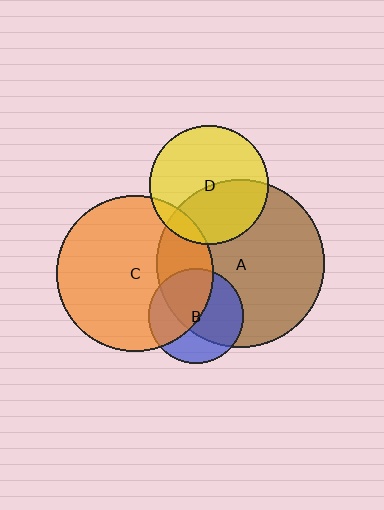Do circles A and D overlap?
Yes.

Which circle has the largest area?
Circle A (brown).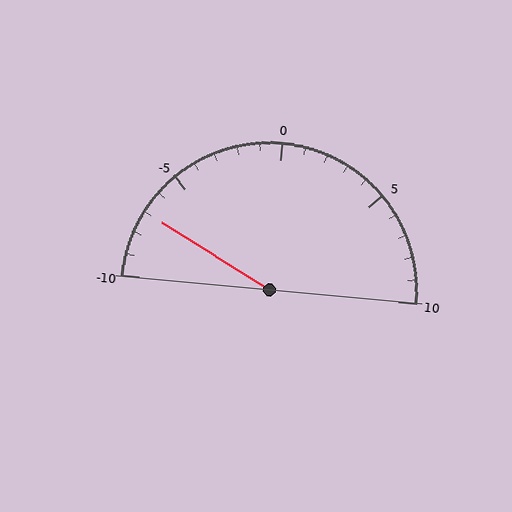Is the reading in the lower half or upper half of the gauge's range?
The reading is in the lower half of the range (-10 to 10).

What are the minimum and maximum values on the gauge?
The gauge ranges from -10 to 10.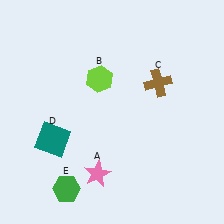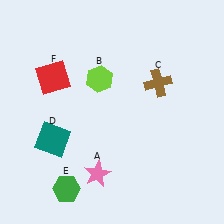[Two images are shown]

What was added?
A red square (F) was added in Image 2.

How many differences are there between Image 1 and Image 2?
There is 1 difference between the two images.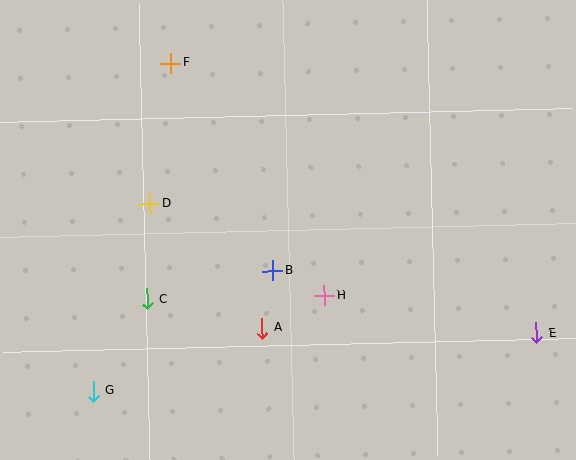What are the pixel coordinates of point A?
Point A is at (262, 328).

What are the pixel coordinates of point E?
Point E is at (536, 333).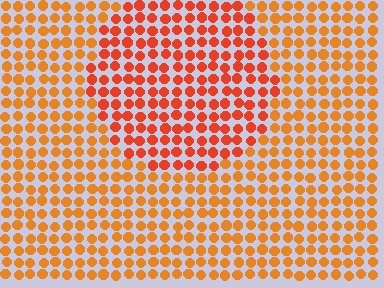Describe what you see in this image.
The image is filled with small orange elements in a uniform arrangement. A circle-shaped region is visible where the elements are tinted to a slightly different hue, forming a subtle color boundary.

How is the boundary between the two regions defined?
The boundary is defined purely by a slight shift in hue (about 23 degrees). Spacing, size, and orientation are identical on both sides.